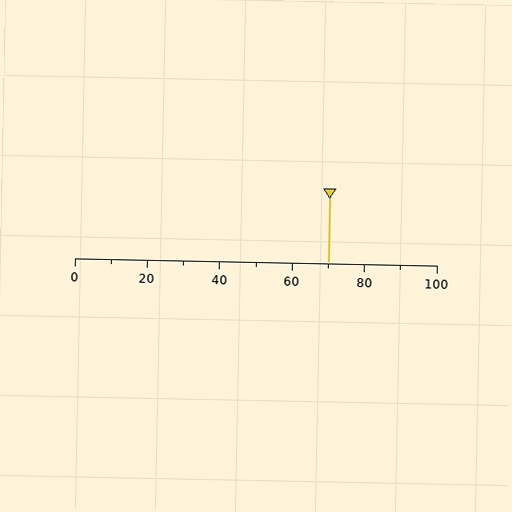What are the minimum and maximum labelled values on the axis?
The axis runs from 0 to 100.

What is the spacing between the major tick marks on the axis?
The major ticks are spaced 20 apart.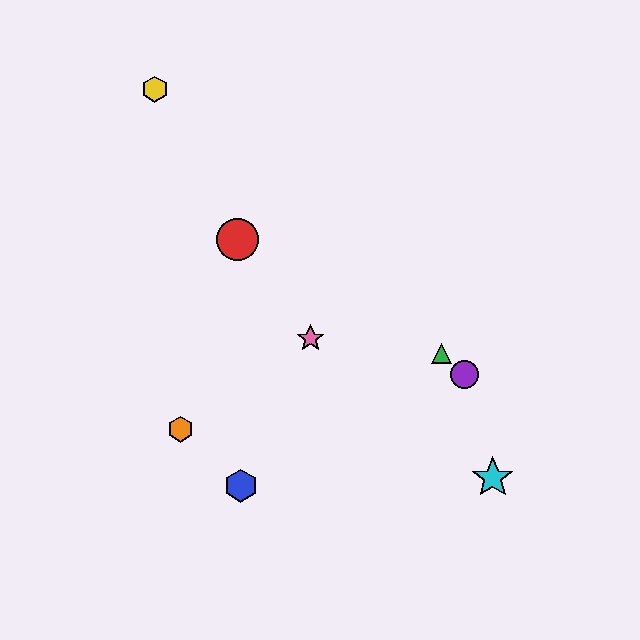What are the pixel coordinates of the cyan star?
The cyan star is at (493, 478).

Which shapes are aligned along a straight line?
The green triangle, the yellow hexagon, the purple circle are aligned along a straight line.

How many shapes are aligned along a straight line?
3 shapes (the green triangle, the yellow hexagon, the purple circle) are aligned along a straight line.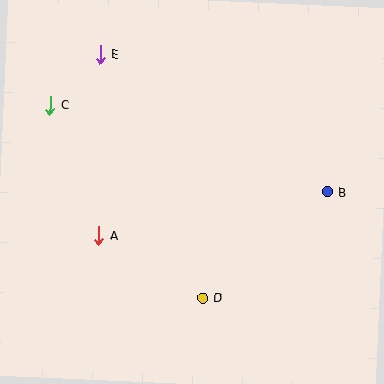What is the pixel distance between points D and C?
The distance between D and C is 246 pixels.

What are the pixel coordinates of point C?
Point C is at (50, 105).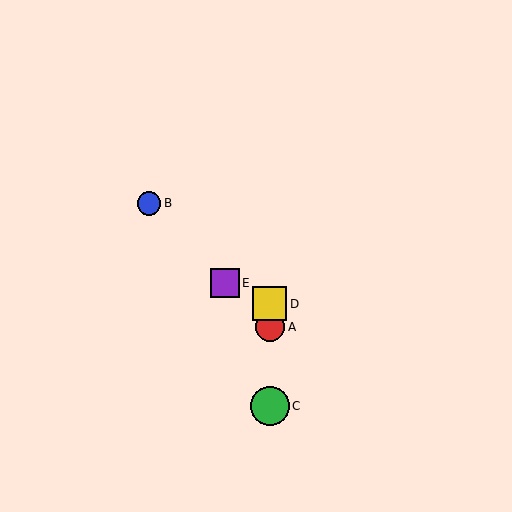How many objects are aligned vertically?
3 objects (A, C, D) are aligned vertically.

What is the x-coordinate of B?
Object B is at x≈149.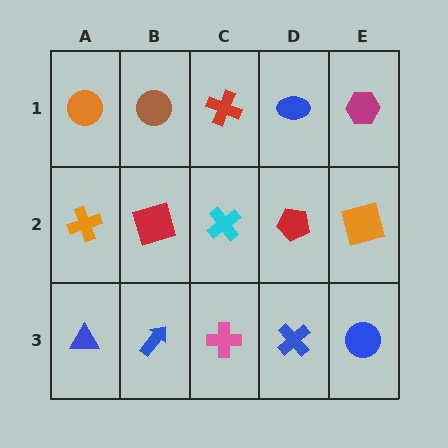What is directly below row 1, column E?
An orange square.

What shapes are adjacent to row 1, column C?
A cyan cross (row 2, column C), a brown circle (row 1, column B), a blue ellipse (row 1, column D).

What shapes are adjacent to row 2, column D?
A blue ellipse (row 1, column D), a blue cross (row 3, column D), a cyan cross (row 2, column C), an orange square (row 2, column E).